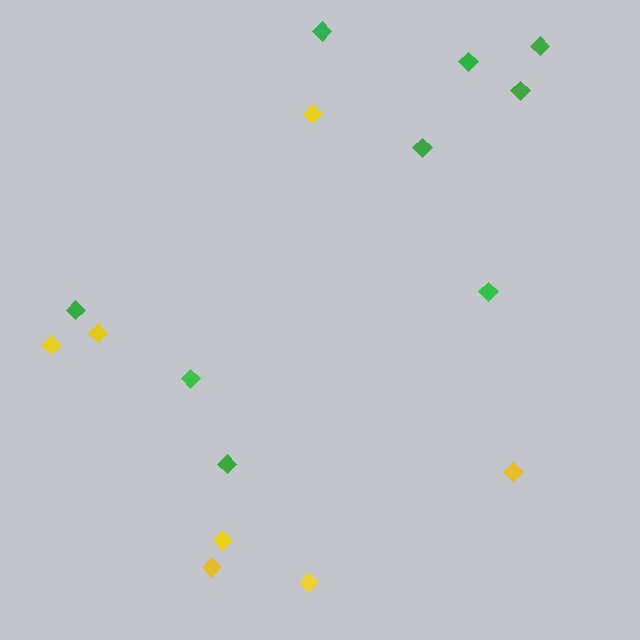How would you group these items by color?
There are 2 groups: one group of green diamonds (9) and one group of yellow diamonds (7).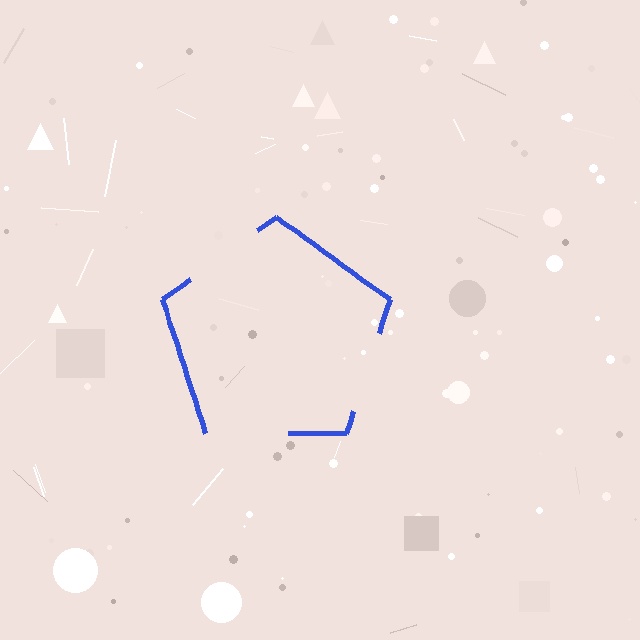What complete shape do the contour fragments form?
The contour fragments form a pentagon.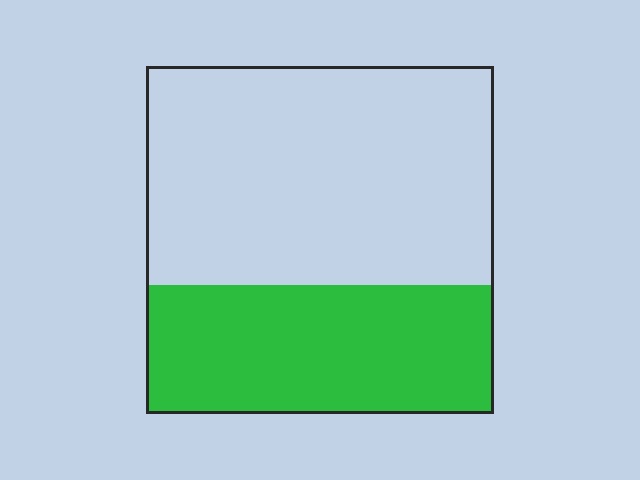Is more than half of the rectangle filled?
No.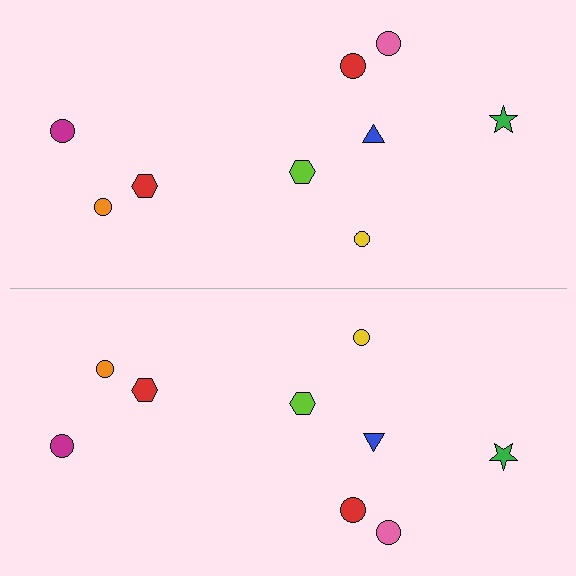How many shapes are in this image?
There are 18 shapes in this image.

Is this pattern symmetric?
Yes, this pattern has bilateral (reflection) symmetry.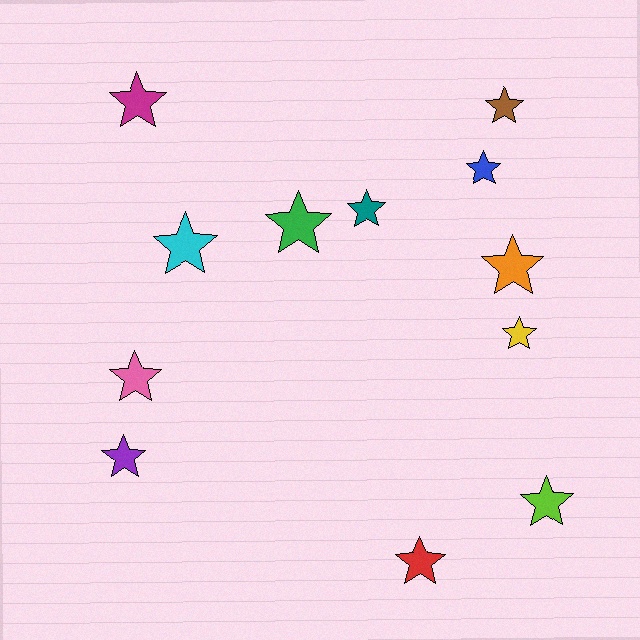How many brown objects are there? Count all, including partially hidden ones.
There is 1 brown object.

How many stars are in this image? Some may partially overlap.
There are 12 stars.